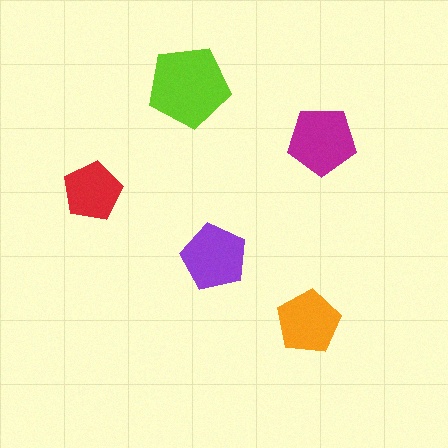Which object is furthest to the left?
The red pentagon is leftmost.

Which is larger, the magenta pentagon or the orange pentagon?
The magenta one.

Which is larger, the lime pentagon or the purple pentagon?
The lime one.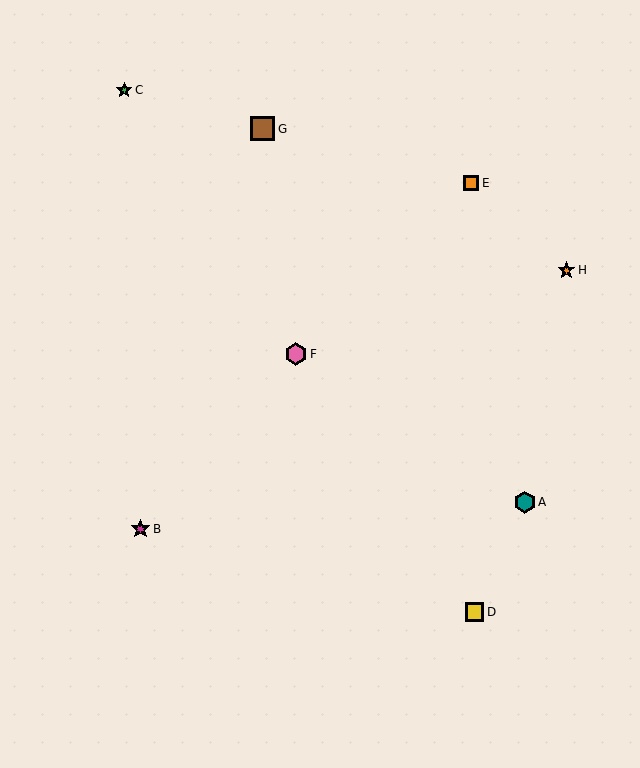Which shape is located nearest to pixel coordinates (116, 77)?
The green star (labeled C) at (124, 90) is nearest to that location.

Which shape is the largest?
The brown square (labeled G) is the largest.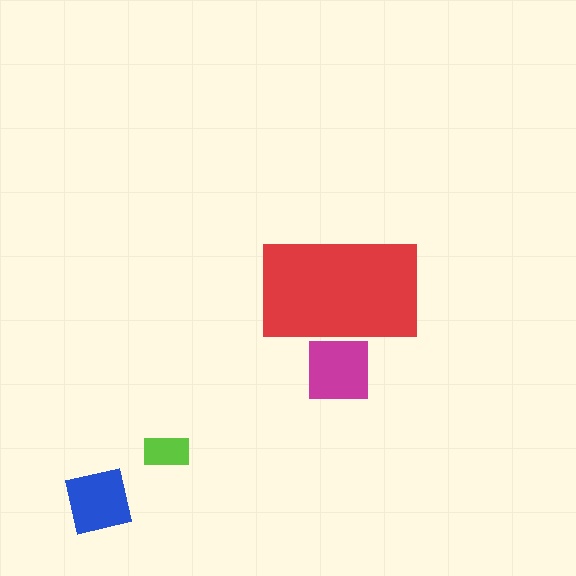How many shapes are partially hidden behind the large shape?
1 shape is partially hidden.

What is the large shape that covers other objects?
A red rectangle.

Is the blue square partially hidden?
No, the blue square is fully visible.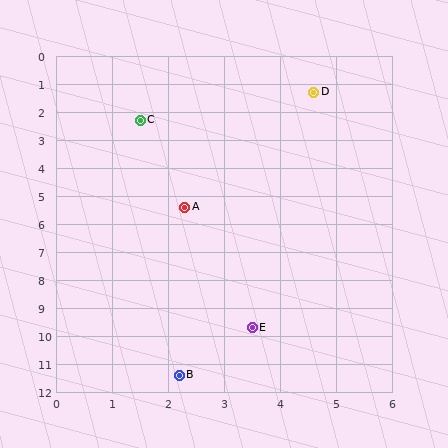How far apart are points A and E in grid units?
Points A and E are about 4.5 grid units apart.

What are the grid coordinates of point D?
Point D is at approximately (4.6, 1.3).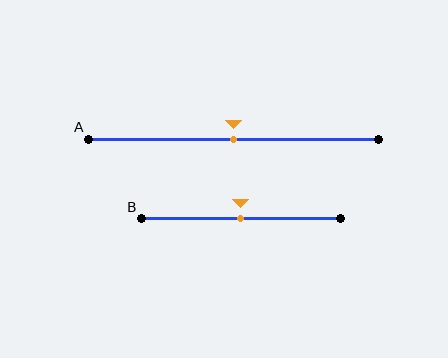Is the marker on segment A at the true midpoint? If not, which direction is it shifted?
Yes, the marker on segment A is at the true midpoint.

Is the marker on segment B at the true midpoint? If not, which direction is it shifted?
Yes, the marker on segment B is at the true midpoint.